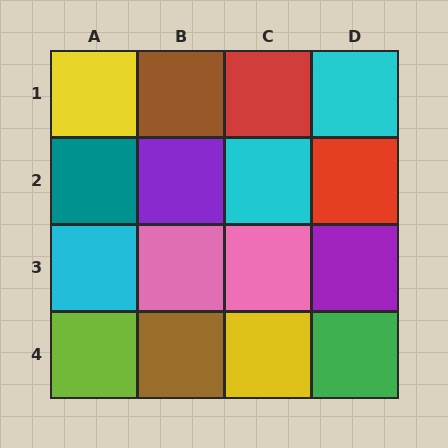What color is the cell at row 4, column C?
Yellow.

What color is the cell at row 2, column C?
Cyan.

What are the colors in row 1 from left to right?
Yellow, brown, red, cyan.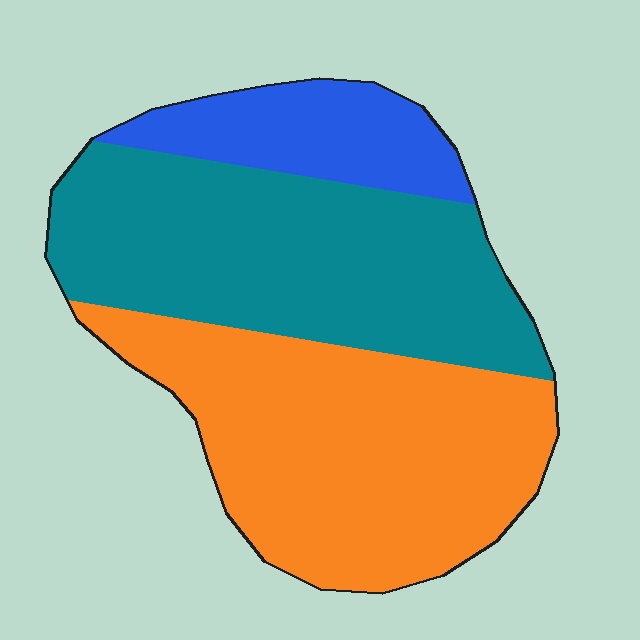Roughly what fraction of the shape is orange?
Orange takes up about two fifths (2/5) of the shape.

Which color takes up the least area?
Blue, at roughly 15%.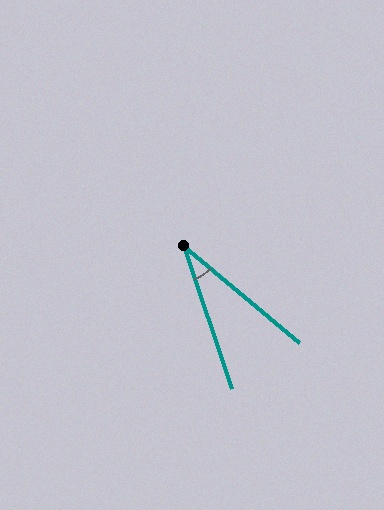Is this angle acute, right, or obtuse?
It is acute.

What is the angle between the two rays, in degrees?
Approximately 32 degrees.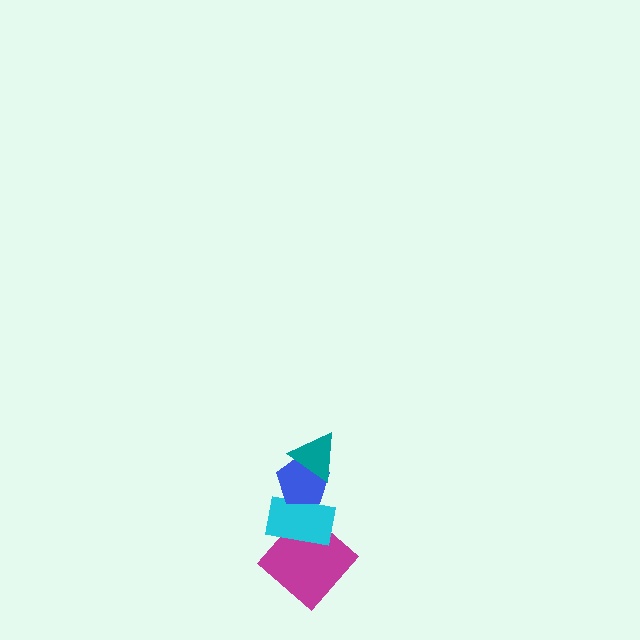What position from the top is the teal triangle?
The teal triangle is 1st from the top.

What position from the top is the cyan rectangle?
The cyan rectangle is 3rd from the top.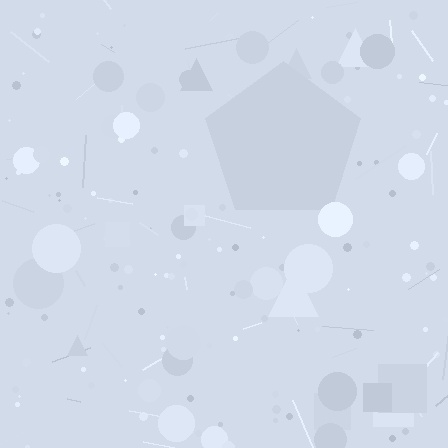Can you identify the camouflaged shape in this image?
The camouflaged shape is a pentagon.